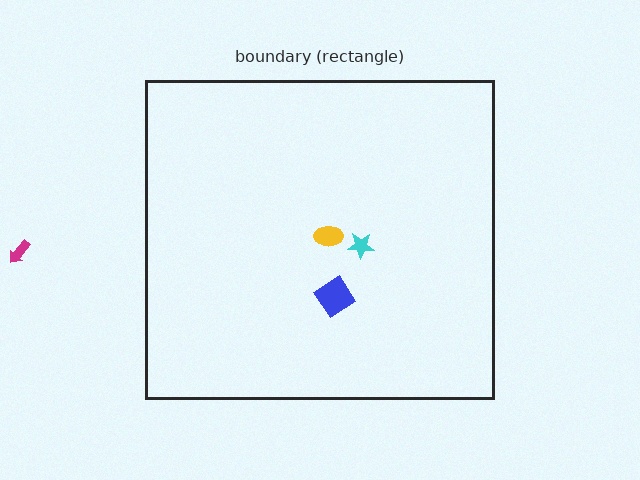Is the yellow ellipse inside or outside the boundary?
Inside.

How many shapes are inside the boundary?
3 inside, 1 outside.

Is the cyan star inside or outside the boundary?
Inside.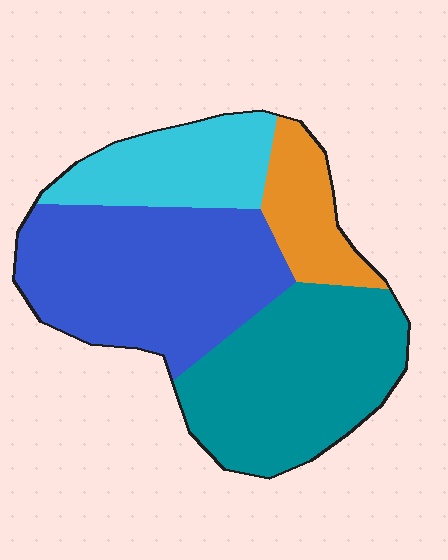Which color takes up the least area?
Orange, at roughly 10%.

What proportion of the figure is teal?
Teal covers 34% of the figure.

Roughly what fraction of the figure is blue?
Blue takes up between a quarter and a half of the figure.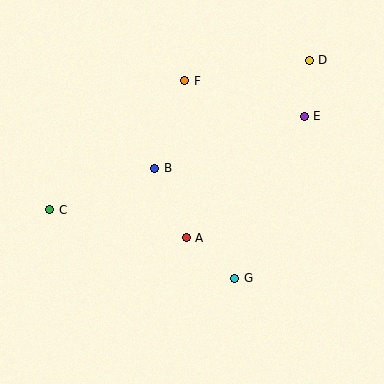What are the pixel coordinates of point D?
Point D is at (309, 60).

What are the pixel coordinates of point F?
Point F is at (185, 81).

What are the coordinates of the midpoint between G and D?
The midpoint between G and D is at (272, 169).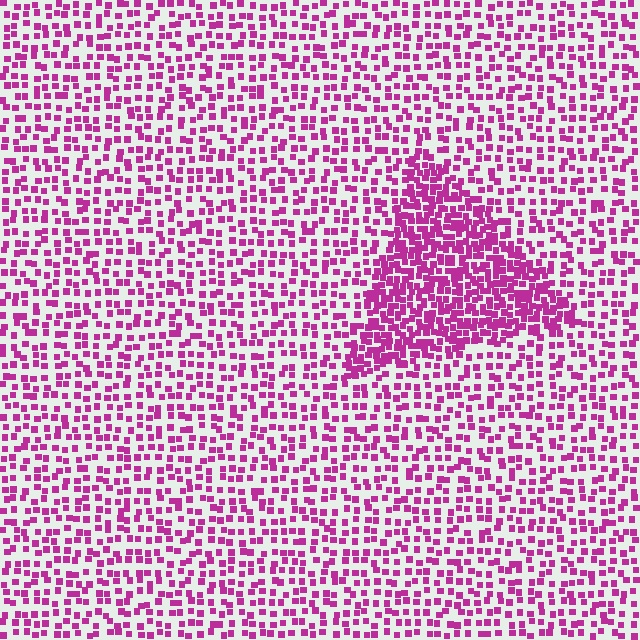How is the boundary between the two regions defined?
The boundary is defined by a change in element density (approximately 2.1x ratio). All elements are the same color, size, and shape.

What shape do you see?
I see a triangle.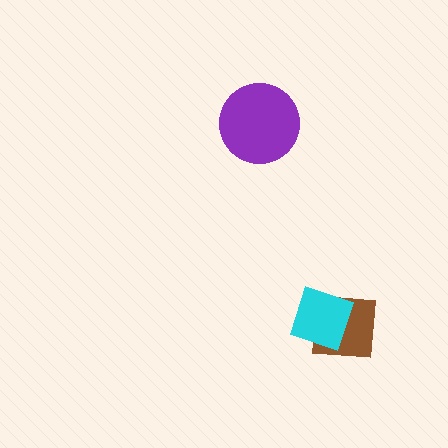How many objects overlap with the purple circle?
0 objects overlap with the purple circle.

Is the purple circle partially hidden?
No, no other shape covers it.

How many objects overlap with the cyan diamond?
1 object overlaps with the cyan diamond.